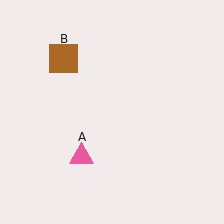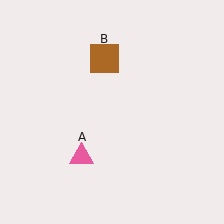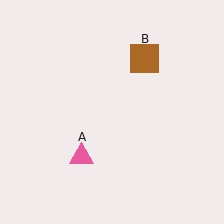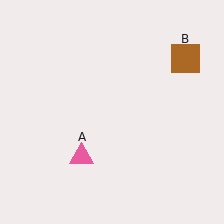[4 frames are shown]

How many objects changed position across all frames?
1 object changed position: brown square (object B).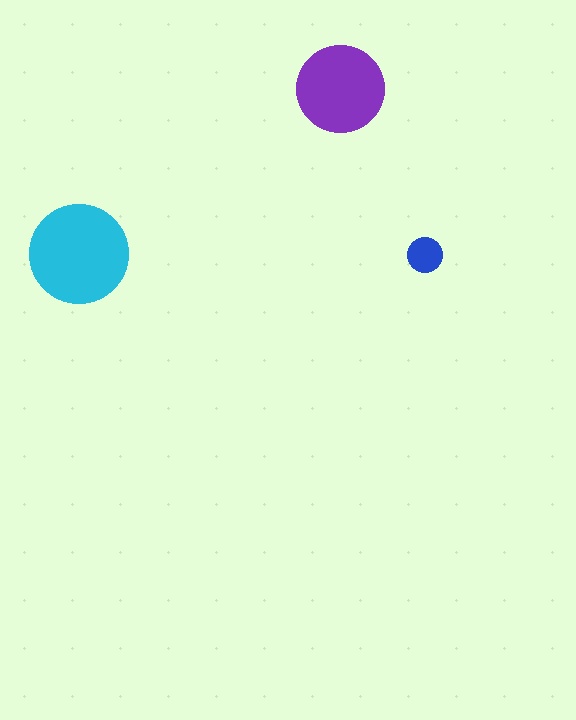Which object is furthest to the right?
The blue circle is rightmost.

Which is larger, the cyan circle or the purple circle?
The cyan one.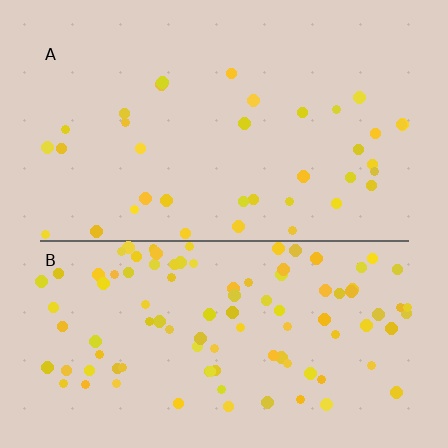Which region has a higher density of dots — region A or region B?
B (the bottom).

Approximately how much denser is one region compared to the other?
Approximately 2.9× — region B over region A.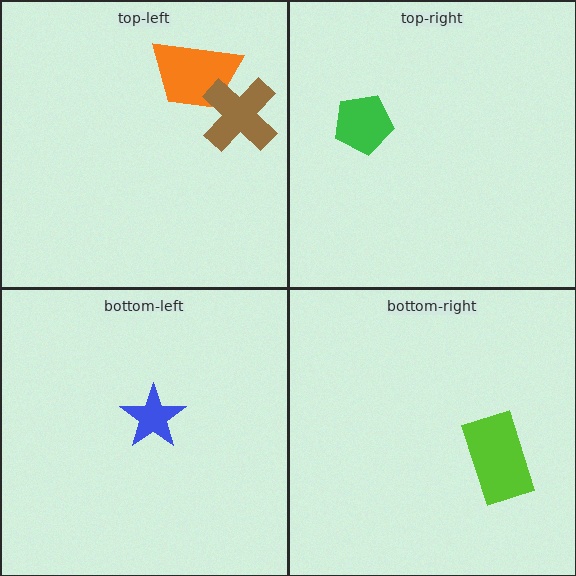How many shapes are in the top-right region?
1.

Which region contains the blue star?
The bottom-left region.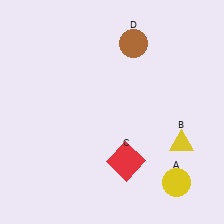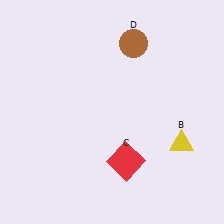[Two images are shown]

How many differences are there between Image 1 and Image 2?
There is 1 difference between the two images.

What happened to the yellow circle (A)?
The yellow circle (A) was removed in Image 2. It was in the bottom-right area of Image 1.